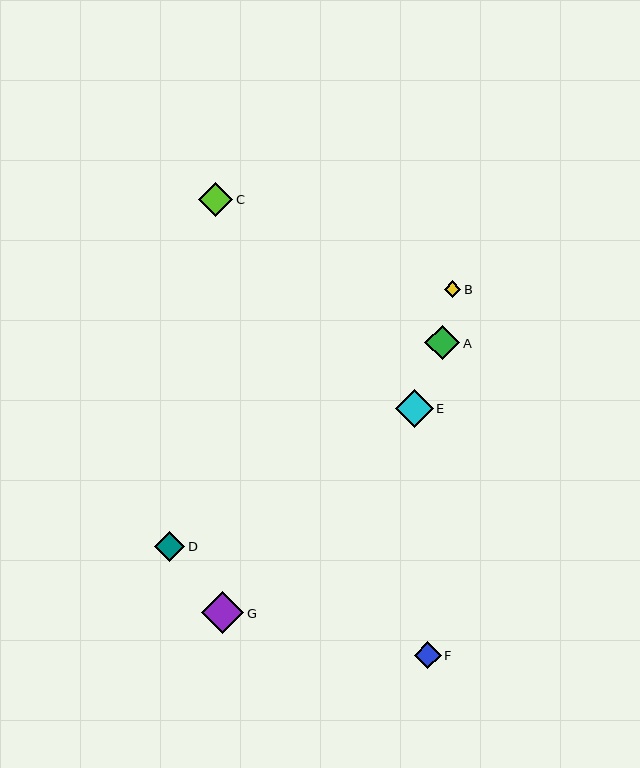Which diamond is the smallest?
Diamond B is the smallest with a size of approximately 17 pixels.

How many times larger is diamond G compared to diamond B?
Diamond G is approximately 2.5 times the size of diamond B.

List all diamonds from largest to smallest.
From largest to smallest: G, E, A, C, D, F, B.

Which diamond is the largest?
Diamond G is the largest with a size of approximately 42 pixels.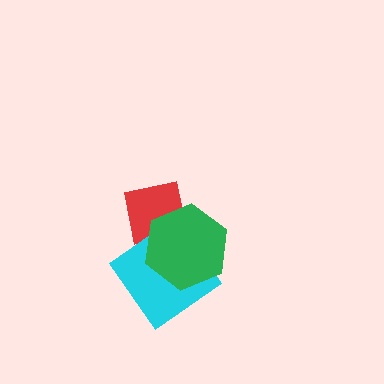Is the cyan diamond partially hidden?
Yes, it is partially covered by another shape.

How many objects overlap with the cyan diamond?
2 objects overlap with the cyan diamond.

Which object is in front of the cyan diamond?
The green hexagon is in front of the cyan diamond.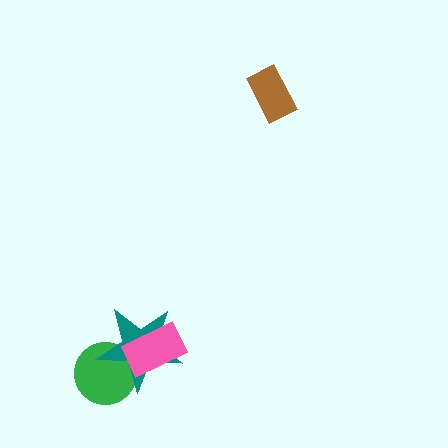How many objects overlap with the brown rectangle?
0 objects overlap with the brown rectangle.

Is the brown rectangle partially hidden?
No, no other shape covers it.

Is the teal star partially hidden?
Yes, it is partially covered by another shape.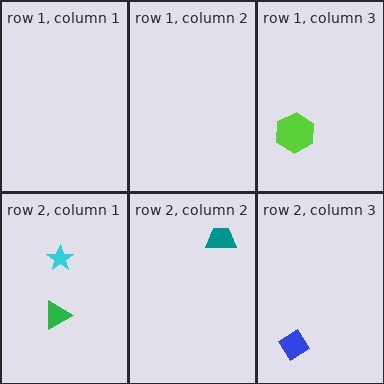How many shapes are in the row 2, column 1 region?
2.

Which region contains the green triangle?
The row 2, column 1 region.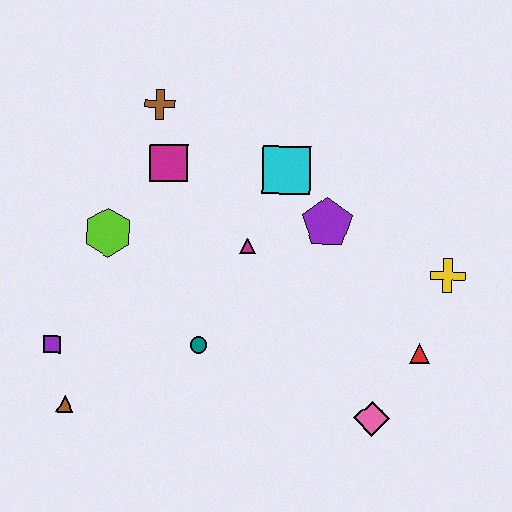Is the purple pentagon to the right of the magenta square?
Yes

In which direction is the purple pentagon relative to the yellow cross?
The purple pentagon is to the left of the yellow cross.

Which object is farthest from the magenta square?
The pink diamond is farthest from the magenta square.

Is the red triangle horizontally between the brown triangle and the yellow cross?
Yes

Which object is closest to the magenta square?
The brown cross is closest to the magenta square.